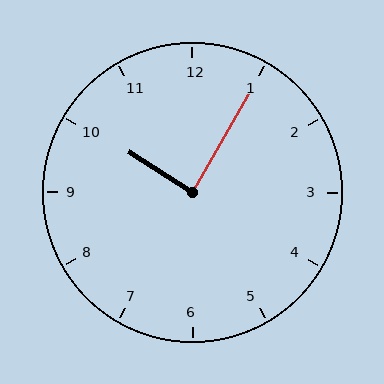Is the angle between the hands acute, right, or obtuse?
It is right.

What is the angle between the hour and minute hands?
Approximately 88 degrees.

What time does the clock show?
10:05.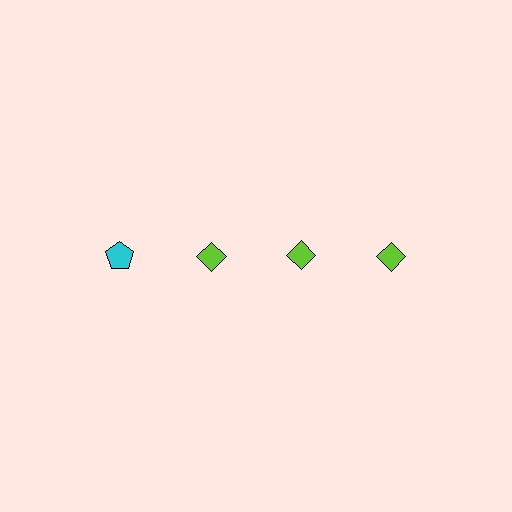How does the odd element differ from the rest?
It differs in both color (cyan instead of lime) and shape (pentagon instead of diamond).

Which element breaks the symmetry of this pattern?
The cyan pentagon in the top row, leftmost column breaks the symmetry. All other shapes are lime diamonds.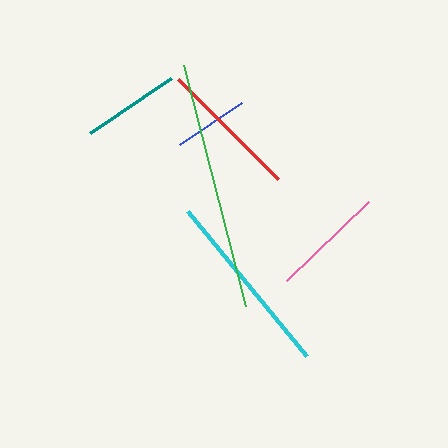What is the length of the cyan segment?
The cyan segment is approximately 187 pixels long.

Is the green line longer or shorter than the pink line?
The green line is longer than the pink line.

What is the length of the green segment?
The green segment is approximately 248 pixels long.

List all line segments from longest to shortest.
From longest to shortest: green, cyan, red, pink, teal, blue.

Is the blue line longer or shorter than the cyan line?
The cyan line is longer than the blue line.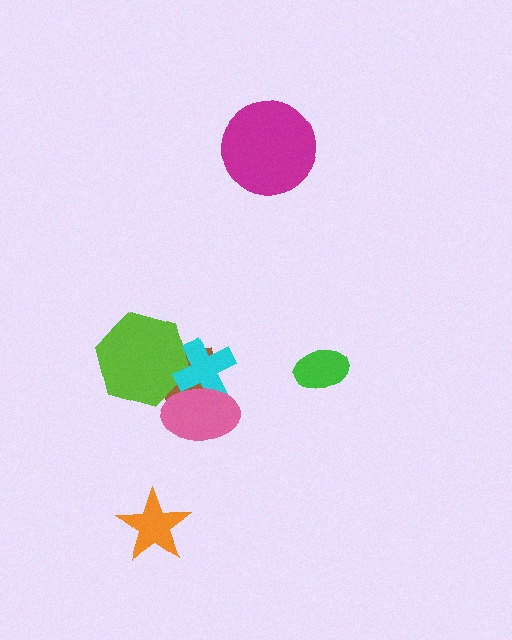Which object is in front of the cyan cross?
The pink ellipse is in front of the cyan cross.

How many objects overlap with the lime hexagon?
2 objects overlap with the lime hexagon.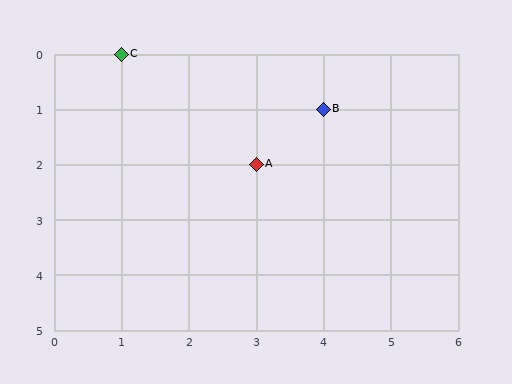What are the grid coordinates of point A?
Point A is at grid coordinates (3, 2).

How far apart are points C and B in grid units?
Points C and B are 3 columns and 1 row apart (about 3.2 grid units diagonally).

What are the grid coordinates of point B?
Point B is at grid coordinates (4, 1).